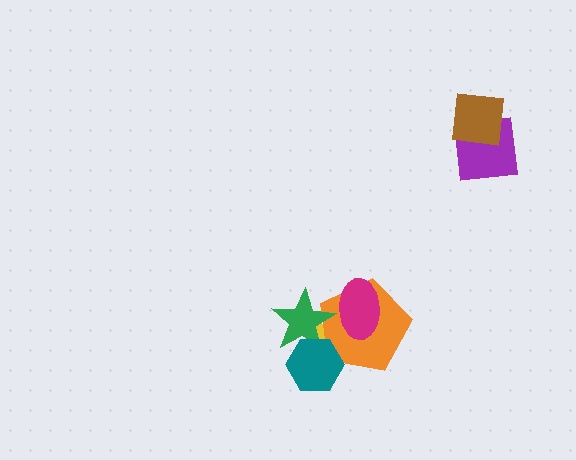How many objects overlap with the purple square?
1 object overlaps with the purple square.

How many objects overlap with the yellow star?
4 objects overlap with the yellow star.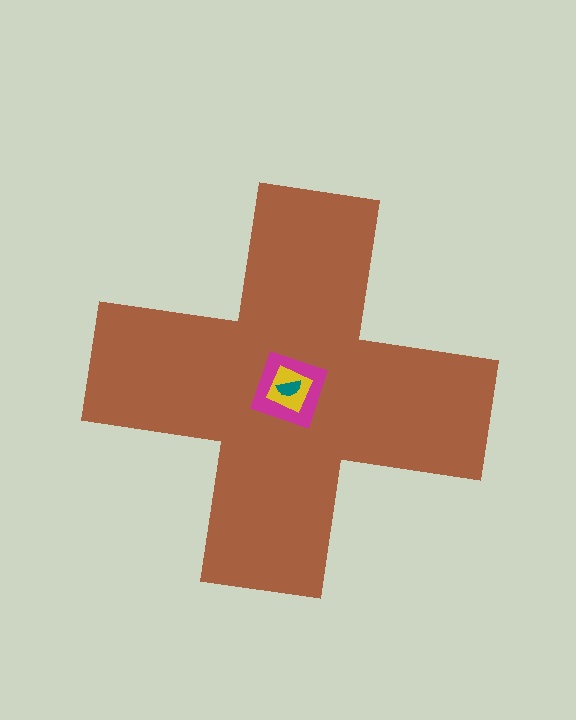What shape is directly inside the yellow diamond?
The teal semicircle.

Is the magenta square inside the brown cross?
Yes.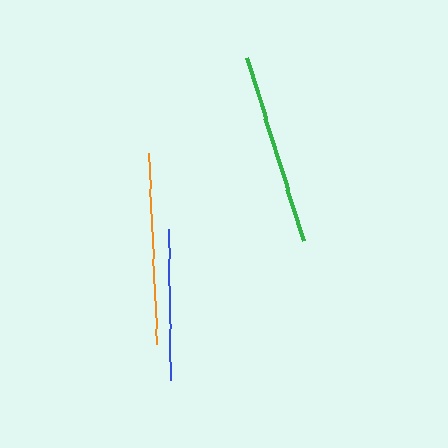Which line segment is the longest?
The green line is the longest at approximately 192 pixels.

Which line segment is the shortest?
The blue line is the shortest at approximately 151 pixels.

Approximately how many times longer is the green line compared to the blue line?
The green line is approximately 1.3 times the length of the blue line.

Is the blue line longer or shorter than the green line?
The green line is longer than the blue line.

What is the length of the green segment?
The green segment is approximately 192 pixels long.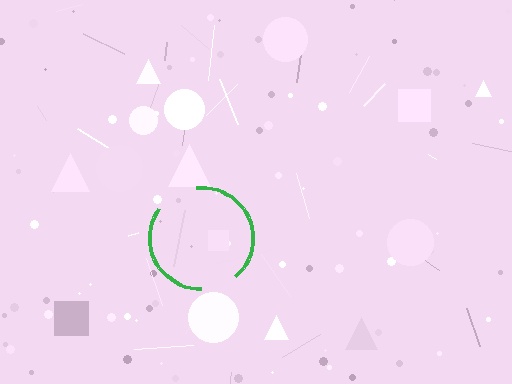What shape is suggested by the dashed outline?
The dashed outline suggests a circle.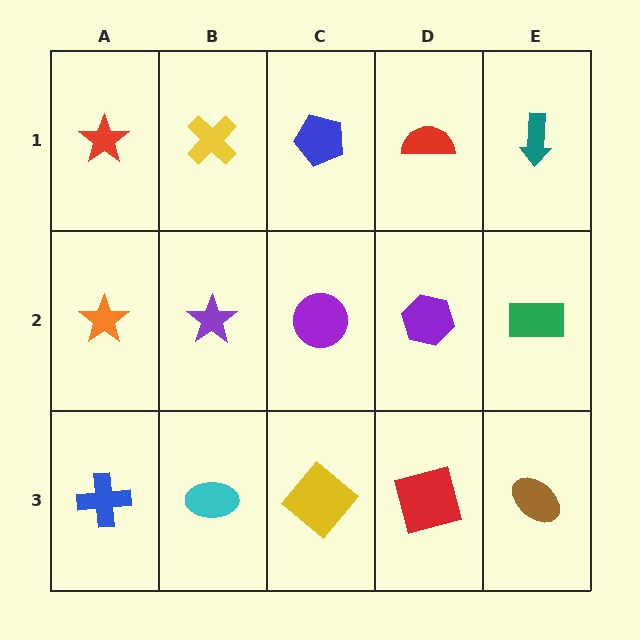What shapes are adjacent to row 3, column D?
A purple hexagon (row 2, column D), a yellow diamond (row 3, column C), a brown ellipse (row 3, column E).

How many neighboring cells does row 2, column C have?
4.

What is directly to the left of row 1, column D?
A blue pentagon.